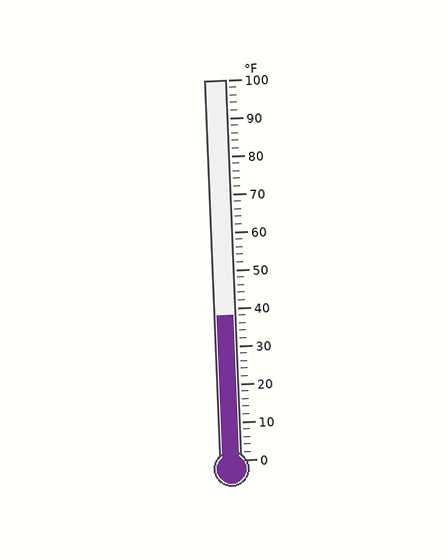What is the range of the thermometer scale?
The thermometer scale ranges from 0°F to 100°F.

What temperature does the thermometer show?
The thermometer shows approximately 38°F.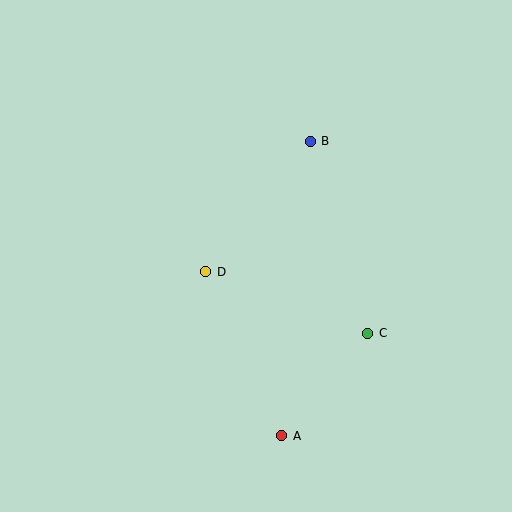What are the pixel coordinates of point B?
Point B is at (310, 141).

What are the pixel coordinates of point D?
Point D is at (206, 272).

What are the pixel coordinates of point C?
Point C is at (368, 333).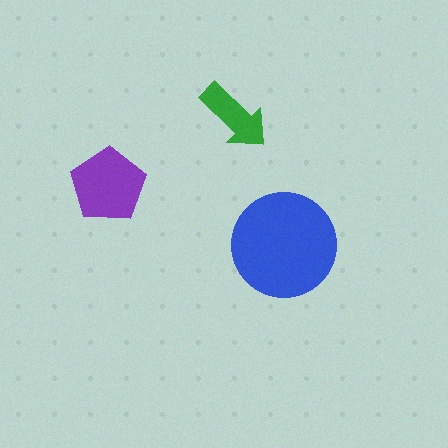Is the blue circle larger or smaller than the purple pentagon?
Larger.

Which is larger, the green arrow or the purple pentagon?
The purple pentagon.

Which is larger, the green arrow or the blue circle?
The blue circle.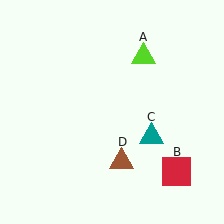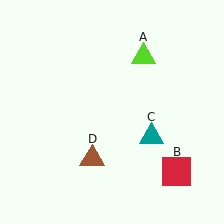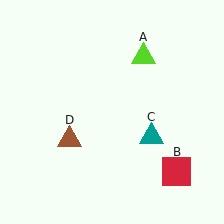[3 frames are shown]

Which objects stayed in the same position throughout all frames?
Lime triangle (object A) and red square (object B) and teal triangle (object C) remained stationary.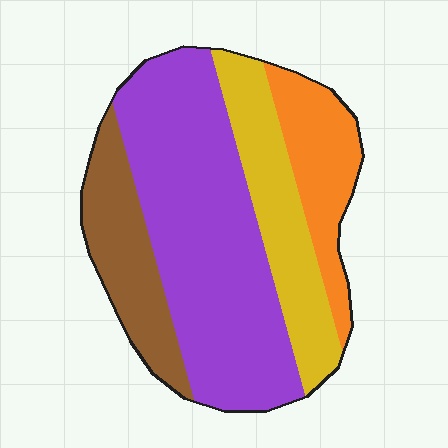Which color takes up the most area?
Purple, at roughly 50%.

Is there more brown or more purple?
Purple.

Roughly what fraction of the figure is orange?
Orange takes up about one sixth (1/6) of the figure.